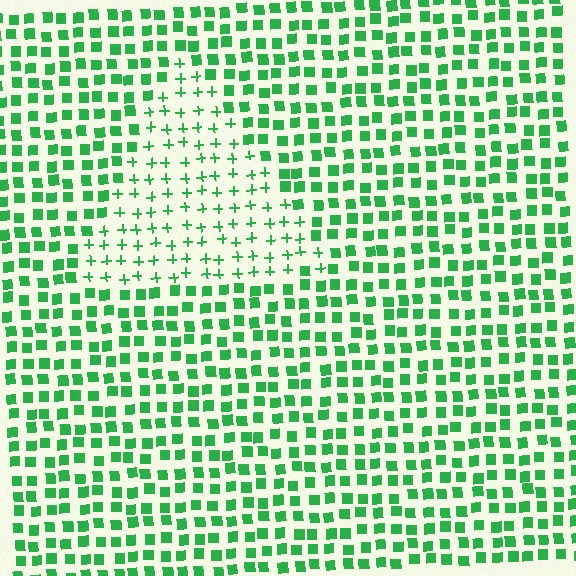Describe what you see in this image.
The image is filled with small green elements arranged in a uniform grid. A triangle-shaped region contains plus signs, while the surrounding area contains squares. The boundary is defined purely by the change in element shape.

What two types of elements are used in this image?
The image uses plus signs inside the triangle region and squares outside it.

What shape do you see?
I see a triangle.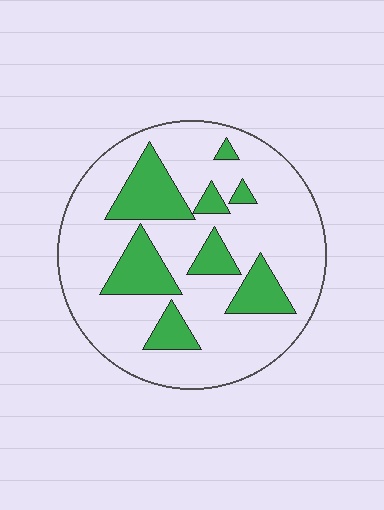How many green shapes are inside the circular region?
8.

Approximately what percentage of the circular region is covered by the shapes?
Approximately 25%.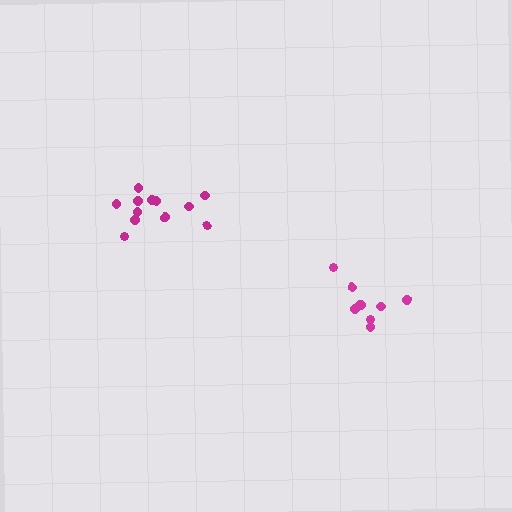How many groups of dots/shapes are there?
There are 2 groups.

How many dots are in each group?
Group 1: 9 dots, Group 2: 12 dots (21 total).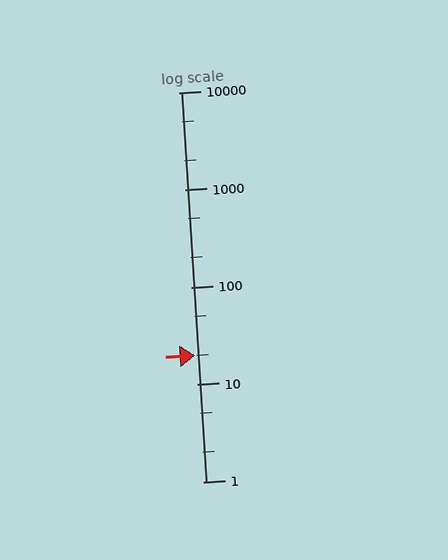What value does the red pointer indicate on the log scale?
The pointer indicates approximately 20.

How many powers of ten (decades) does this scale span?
The scale spans 4 decades, from 1 to 10000.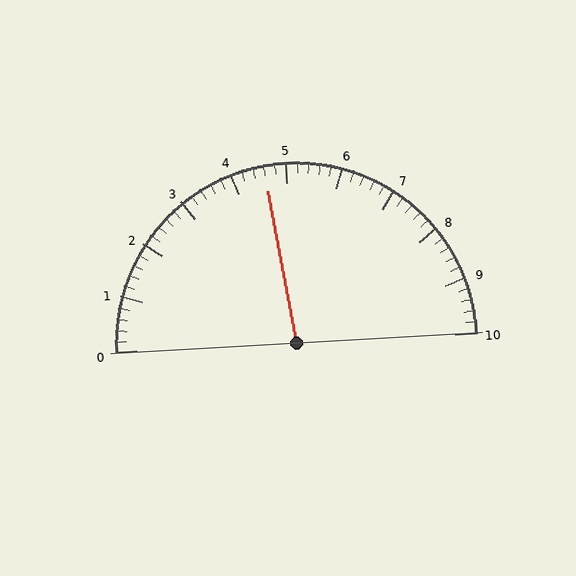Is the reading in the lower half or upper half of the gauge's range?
The reading is in the lower half of the range (0 to 10).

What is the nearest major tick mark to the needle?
The nearest major tick mark is 5.